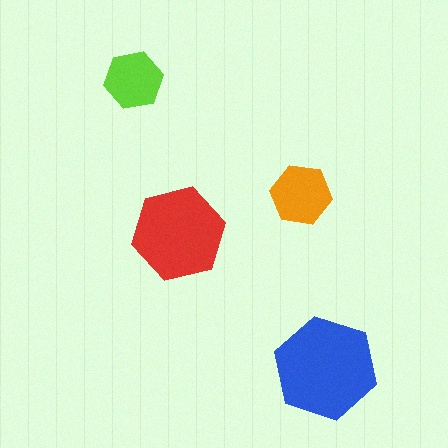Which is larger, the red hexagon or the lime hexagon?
The red one.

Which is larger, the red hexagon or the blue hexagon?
The blue one.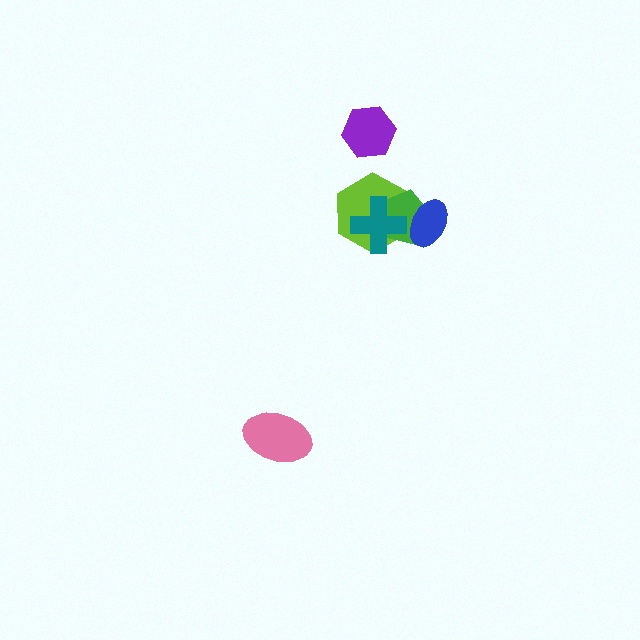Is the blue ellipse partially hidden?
No, no other shape covers it.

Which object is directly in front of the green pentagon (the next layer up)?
The blue ellipse is directly in front of the green pentagon.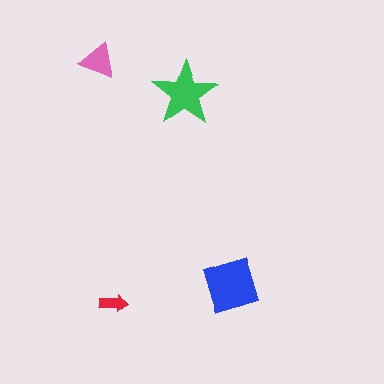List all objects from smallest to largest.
The red arrow, the pink triangle, the green star, the blue diamond.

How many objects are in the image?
There are 4 objects in the image.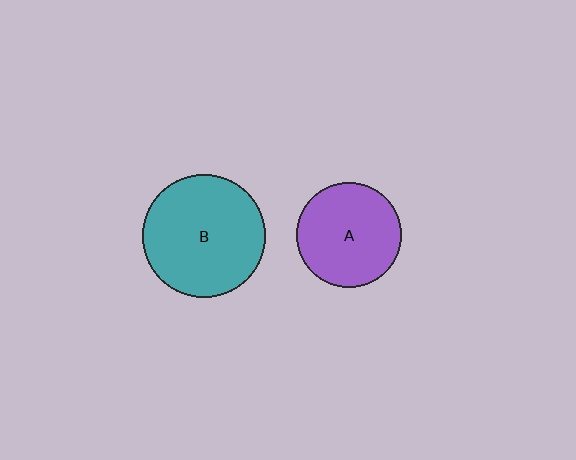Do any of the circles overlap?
No, none of the circles overlap.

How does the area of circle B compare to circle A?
Approximately 1.4 times.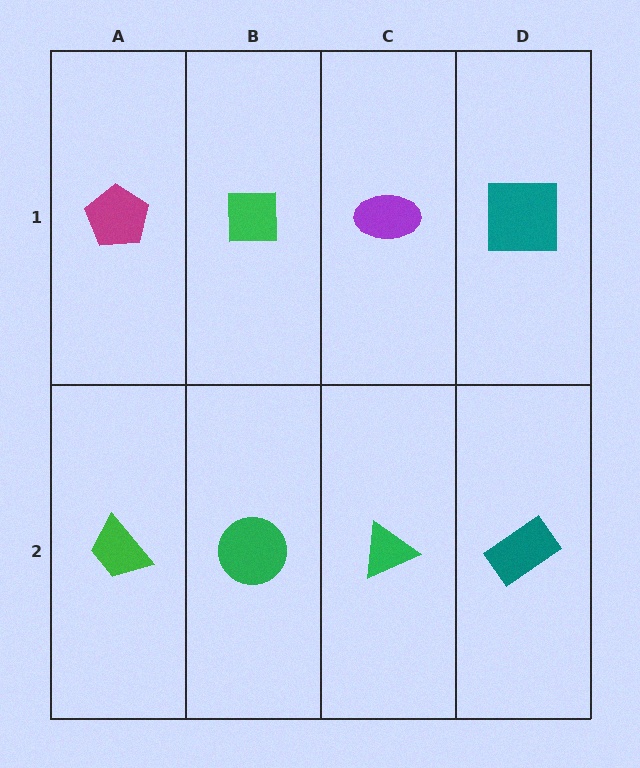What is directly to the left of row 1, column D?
A purple ellipse.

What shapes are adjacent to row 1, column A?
A green trapezoid (row 2, column A), a green square (row 1, column B).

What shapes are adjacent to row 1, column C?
A green triangle (row 2, column C), a green square (row 1, column B), a teal square (row 1, column D).